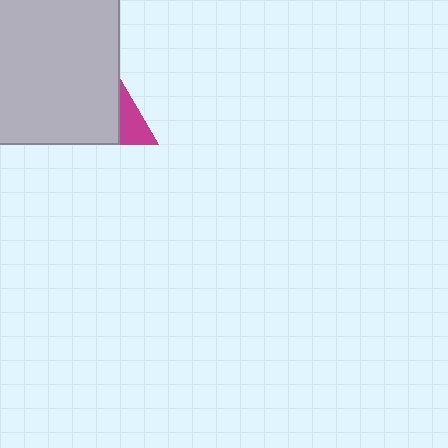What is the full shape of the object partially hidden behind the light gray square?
The partially hidden object is a magenta triangle.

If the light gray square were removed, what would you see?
You would see the complete magenta triangle.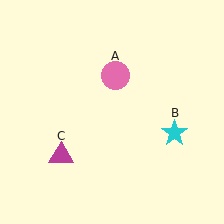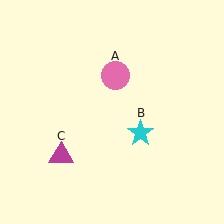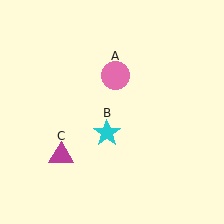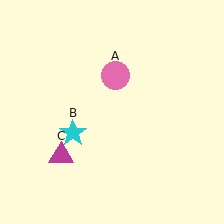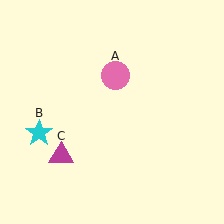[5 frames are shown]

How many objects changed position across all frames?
1 object changed position: cyan star (object B).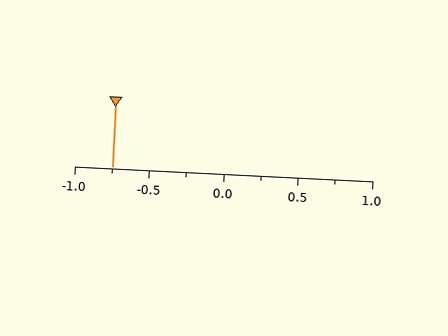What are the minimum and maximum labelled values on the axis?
The axis runs from -1.0 to 1.0.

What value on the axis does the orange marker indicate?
The marker indicates approximately -0.75.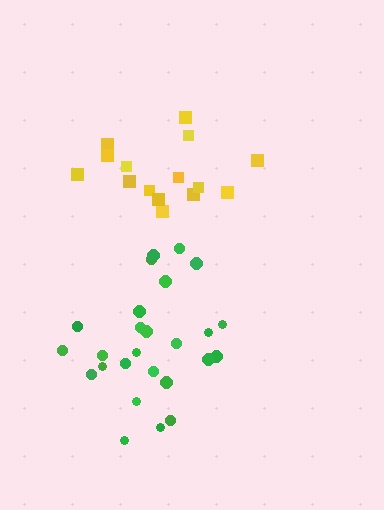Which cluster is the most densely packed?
Green.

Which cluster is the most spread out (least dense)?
Yellow.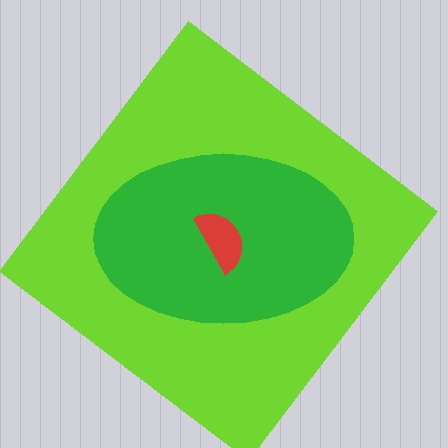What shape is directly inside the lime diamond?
The green ellipse.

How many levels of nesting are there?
3.